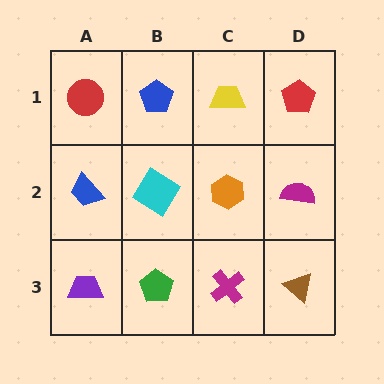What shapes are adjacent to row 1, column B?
A cyan diamond (row 2, column B), a red circle (row 1, column A), a yellow trapezoid (row 1, column C).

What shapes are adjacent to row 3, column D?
A magenta semicircle (row 2, column D), a magenta cross (row 3, column C).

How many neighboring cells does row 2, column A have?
3.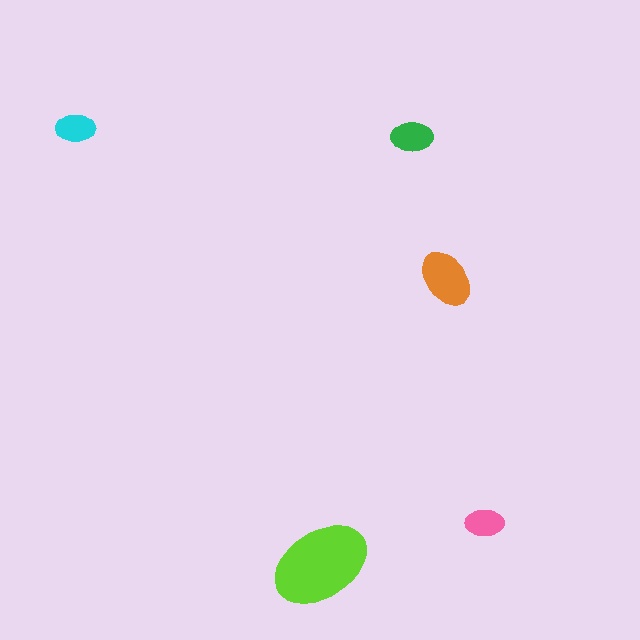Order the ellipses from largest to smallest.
the lime one, the orange one, the green one, the cyan one, the pink one.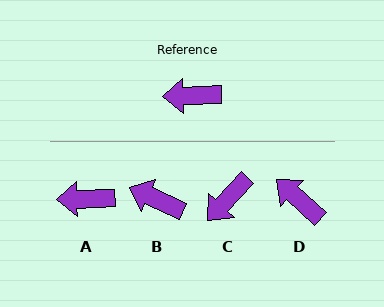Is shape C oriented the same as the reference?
No, it is off by about 45 degrees.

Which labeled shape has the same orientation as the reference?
A.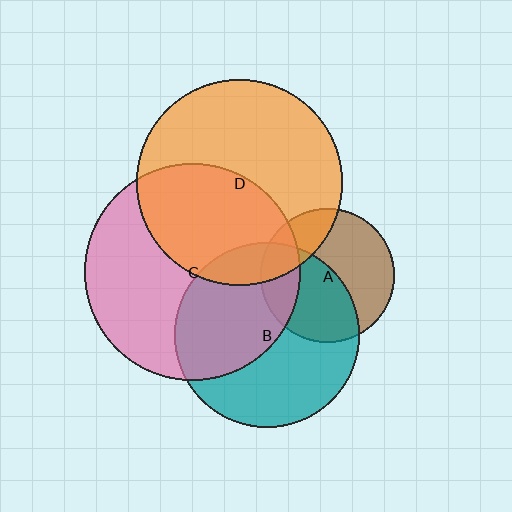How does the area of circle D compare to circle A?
Approximately 2.4 times.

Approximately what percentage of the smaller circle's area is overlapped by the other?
Approximately 20%.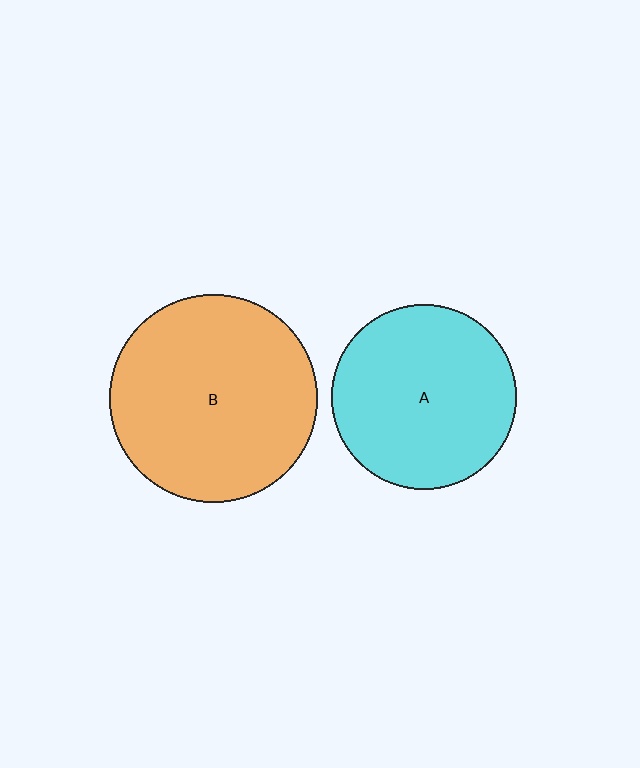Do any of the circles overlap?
No, none of the circles overlap.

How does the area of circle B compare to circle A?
Approximately 1.3 times.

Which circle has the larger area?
Circle B (orange).